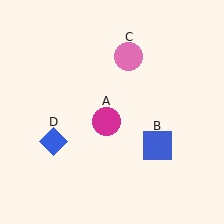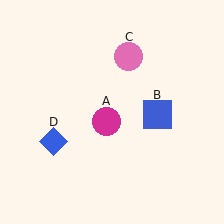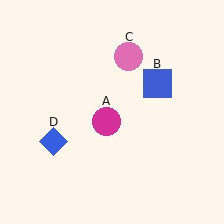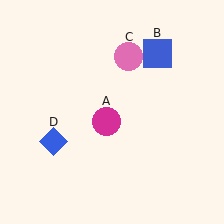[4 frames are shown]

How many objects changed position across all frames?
1 object changed position: blue square (object B).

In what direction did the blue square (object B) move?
The blue square (object B) moved up.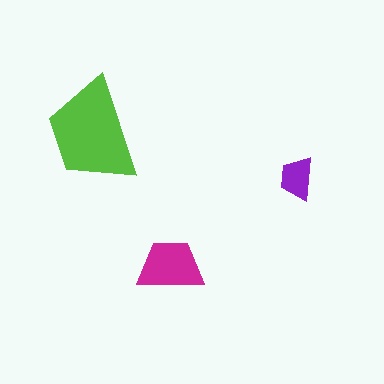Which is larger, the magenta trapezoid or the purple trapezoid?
The magenta one.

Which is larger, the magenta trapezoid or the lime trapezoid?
The lime one.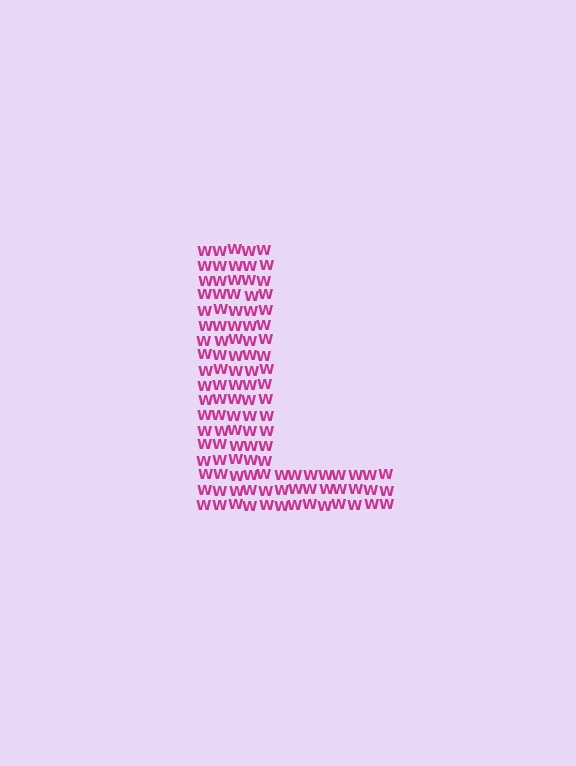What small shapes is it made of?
It is made of small letter W's.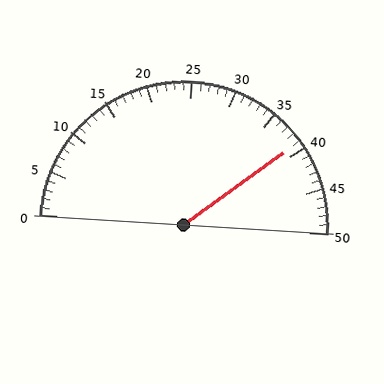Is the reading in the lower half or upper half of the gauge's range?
The reading is in the upper half of the range (0 to 50).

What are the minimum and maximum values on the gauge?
The gauge ranges from 0 to 50.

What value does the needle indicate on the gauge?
The needle indicates approximately 39.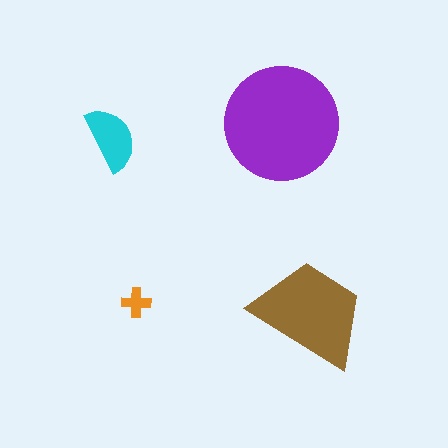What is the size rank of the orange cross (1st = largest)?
4th.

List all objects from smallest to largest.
The orange cross, the cyan semicircle, the brown trapezoid, the purple circle.